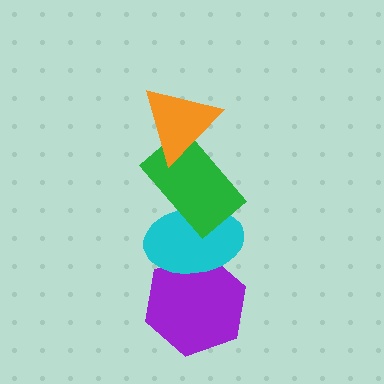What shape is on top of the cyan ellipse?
The green rectangle is on top of the cyan ellipse.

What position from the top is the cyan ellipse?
The cyan ellipse is 3rd from the top.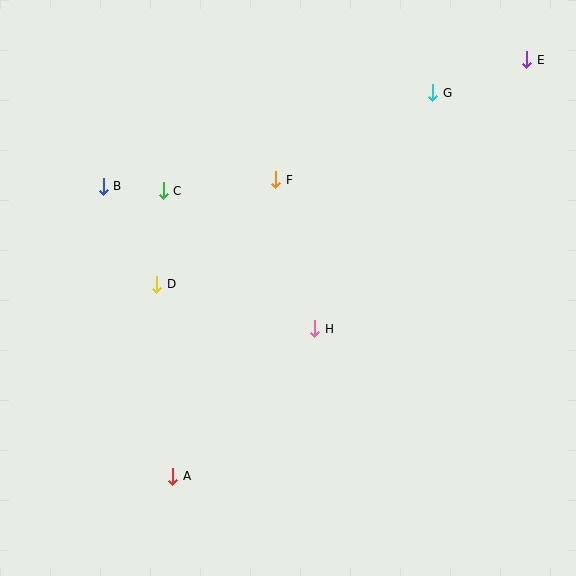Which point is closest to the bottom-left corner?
Point A is closest to the bottom-left corner.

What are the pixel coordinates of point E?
Point E is at (527, 60).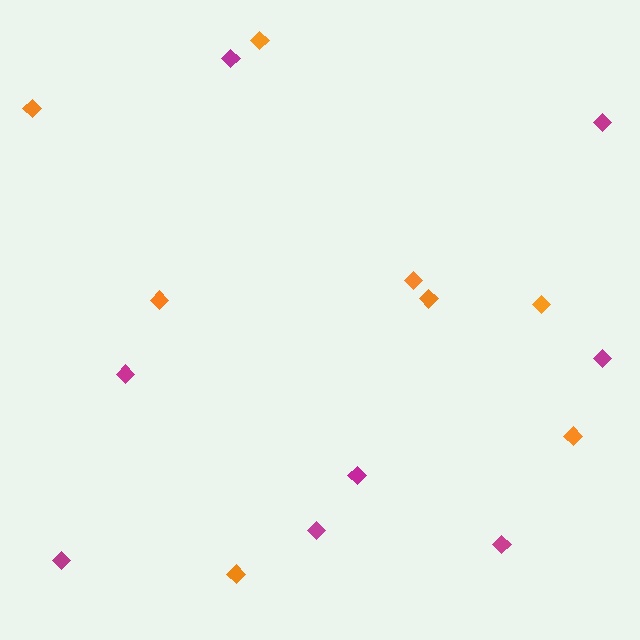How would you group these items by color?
There are 2 groups: one group of orange diamonds (8) and one group of magenta diamonds (8).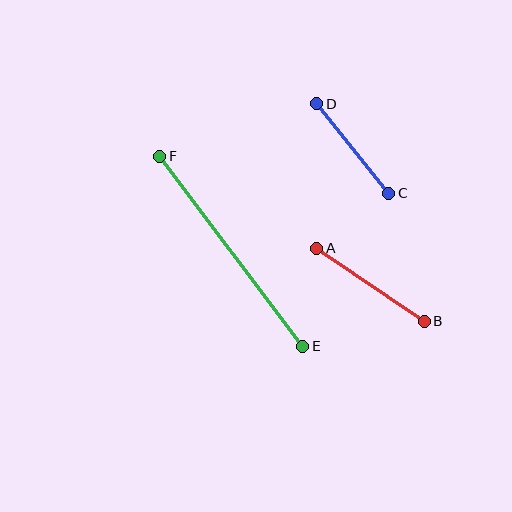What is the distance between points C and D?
The distance is approximately 115 pixels.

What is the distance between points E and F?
The distance is approximately 238 pixels.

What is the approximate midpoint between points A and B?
The midpoint is at approximately (370, 285) pixels.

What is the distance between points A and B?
The distance is approximately 130 pixels.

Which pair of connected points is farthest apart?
Points E and F are farthest apart.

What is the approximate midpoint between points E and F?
The midpoint is at approximately (231, 251) pixels.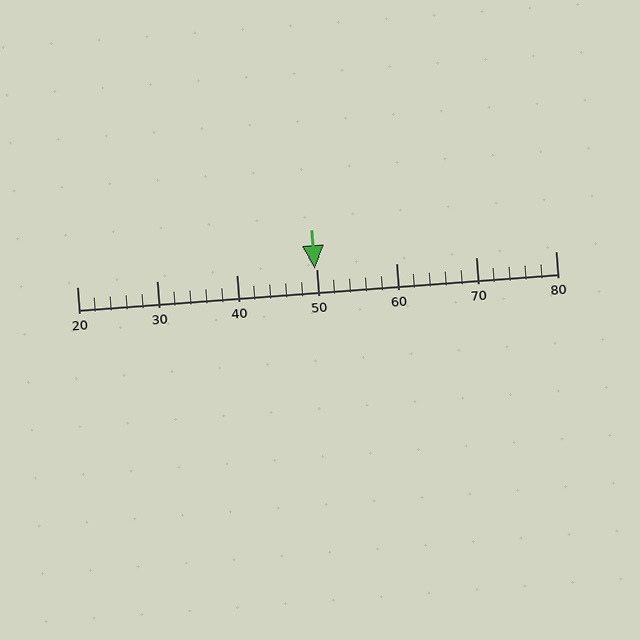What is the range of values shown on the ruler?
The ruler shows values from 20 to 80.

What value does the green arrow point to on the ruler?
The green arrow points to approximately 50.